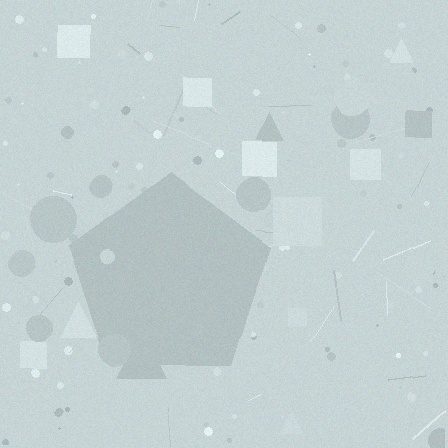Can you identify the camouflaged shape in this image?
The camouflaged shape is a pentagon.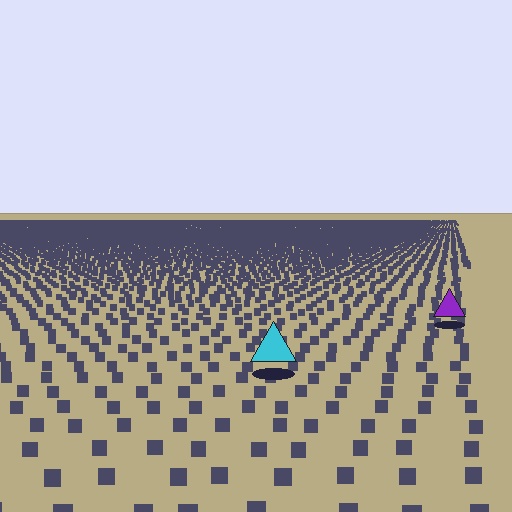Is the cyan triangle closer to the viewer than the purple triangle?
Yes. The cyan triangle is closer — you can tell from the texture gradient: the ground texture is coarser near it.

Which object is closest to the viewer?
The cyan triangle is closest. The texture marks near it are larger and more spread out.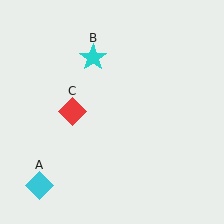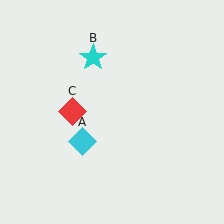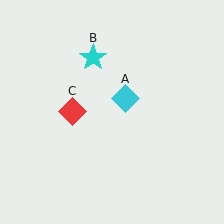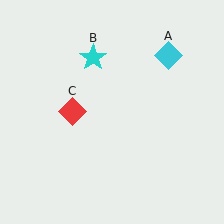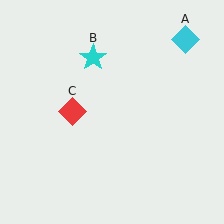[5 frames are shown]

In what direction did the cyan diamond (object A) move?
The cyan diamond (object A) moved up and to the right.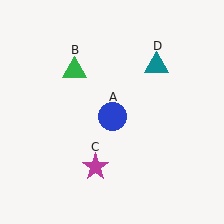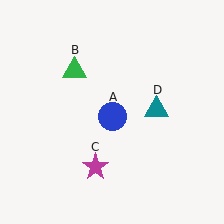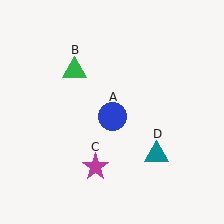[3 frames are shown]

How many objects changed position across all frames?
1 object changed position: teal triangle (object D).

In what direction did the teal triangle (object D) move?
The teal triangle (object D) moved down.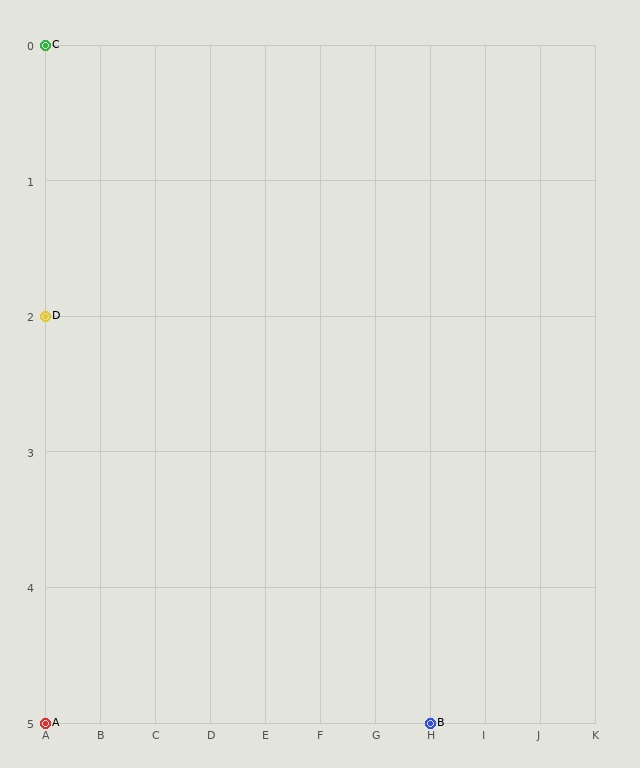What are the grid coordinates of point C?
Point C is at grid coordinates (A, 0).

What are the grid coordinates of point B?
Point B is at grid coordinates (H, 5).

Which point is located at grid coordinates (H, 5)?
Point B is at (H, 5).